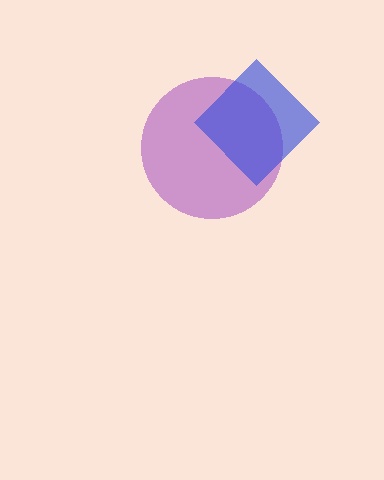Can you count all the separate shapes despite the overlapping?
Yes, there are 2 separate shapes.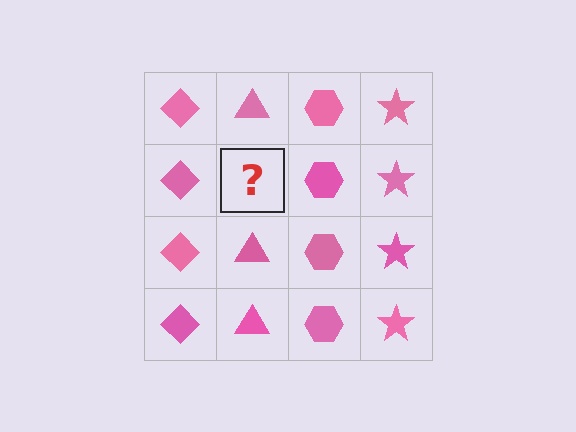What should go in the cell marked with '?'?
The missing cell should contain a pink triangle.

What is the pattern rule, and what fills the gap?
The rule is that each column has a consistent shape. The gap should be filled with a pink triangle.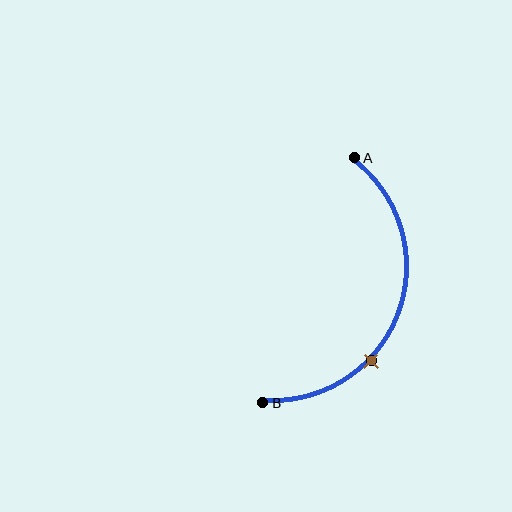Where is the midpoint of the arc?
The arc midpoint is the point on the curve farthest from the straight line joining A and B. It sits to the right of that line.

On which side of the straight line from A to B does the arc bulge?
The arc bulges to the right of the straight line connecting A and B.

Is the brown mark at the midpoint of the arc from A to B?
No. The brown mark lies on the arc but is closer to endpoint B. The arc midpoint would be at the point on the curve equidistant along the arc from both A and B.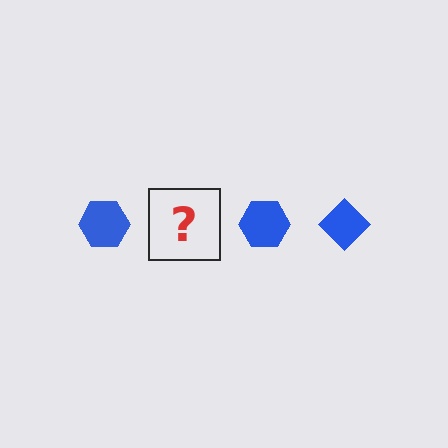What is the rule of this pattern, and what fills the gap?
The rule is that the pattern cycles through hexagon, diamond shapes in blue. The gap should be filled with a blue diamond.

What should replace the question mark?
The question mark should be replaced with a blue diamond.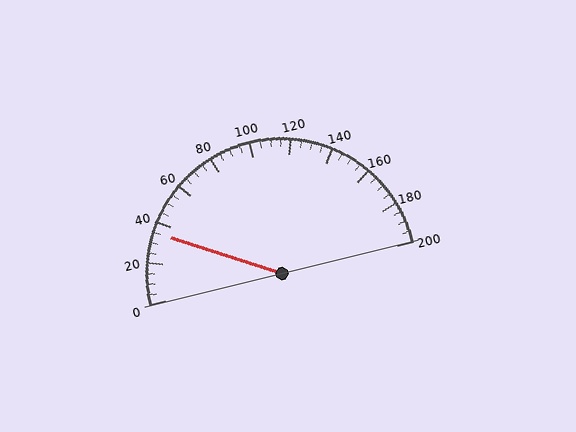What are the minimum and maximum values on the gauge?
The gauge ranges from 0 to 200.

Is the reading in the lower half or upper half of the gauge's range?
The reading is in the lower half of the range (0 to 200).